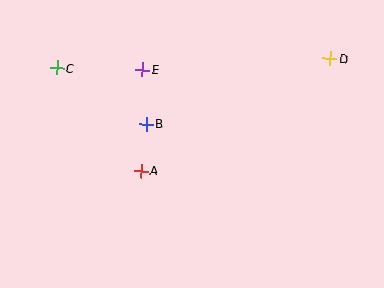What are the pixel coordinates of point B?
Point B is at (146, 124).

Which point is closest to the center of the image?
Point B at (146, 124) is closest to the center.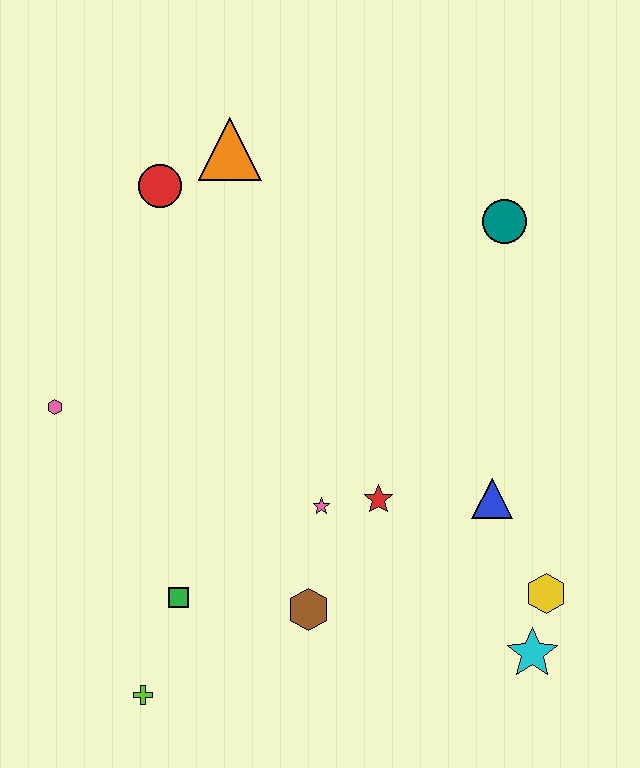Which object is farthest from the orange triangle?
The cyan star is farthest from the orange triangle.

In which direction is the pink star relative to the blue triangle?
The pink star is to the left of the blue triangle.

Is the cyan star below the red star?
Yes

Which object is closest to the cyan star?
The yellow hexagon is closest to the cyan star.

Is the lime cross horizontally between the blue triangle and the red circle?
No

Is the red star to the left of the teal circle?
Yes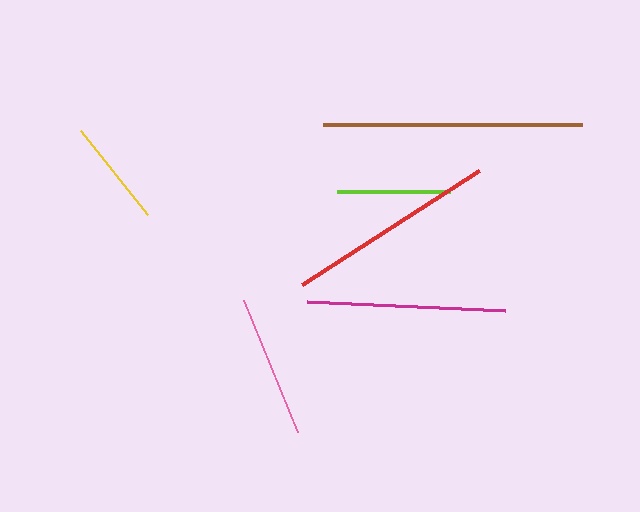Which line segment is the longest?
The brown line is the longest at approximately 260 pixels.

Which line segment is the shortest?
The yellow line is the shortest at approximately 107 pixels.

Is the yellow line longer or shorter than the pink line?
The pink line is longer than the yellow line.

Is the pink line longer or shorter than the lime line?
The pink line is longer than the lime line.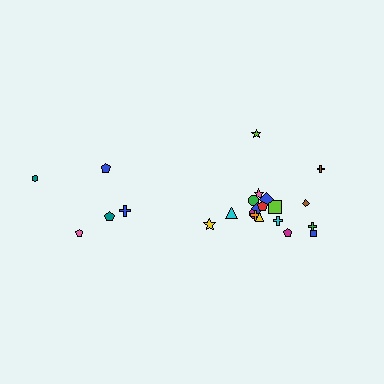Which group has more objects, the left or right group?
The right group.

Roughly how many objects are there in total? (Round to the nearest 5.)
Roughly 25 objects in total.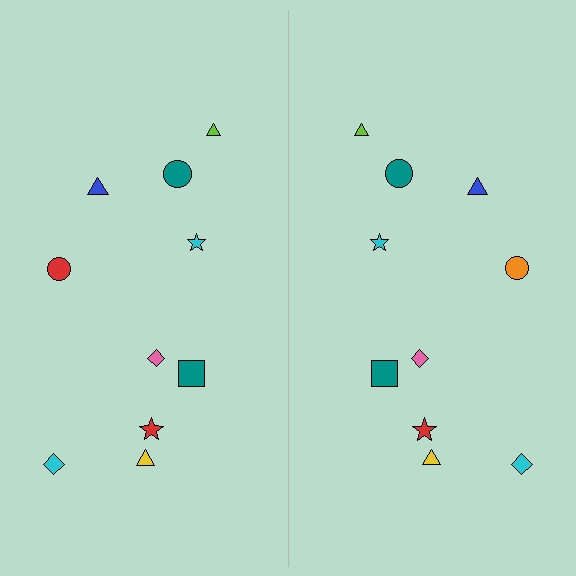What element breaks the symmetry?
The orange circle on the right side breaks the symmetry — its mirror counterpart is red.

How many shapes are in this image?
There are 20 shapes in this image.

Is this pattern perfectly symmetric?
No, the pattern is not perfectly symmetric. The orange circle on the right side breaks the symmetry — its mirror counterpart is red.